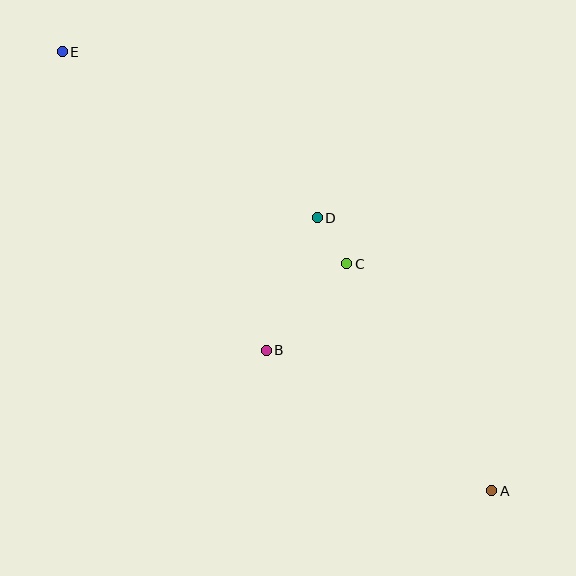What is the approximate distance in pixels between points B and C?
The distance between B and C is approximately 118 pixels.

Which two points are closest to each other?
Points C and D are closest to each other.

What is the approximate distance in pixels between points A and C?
The distance between A and C is approximately 269 pixels.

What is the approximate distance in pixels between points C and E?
The distance between C and E is approximately 355 pixels.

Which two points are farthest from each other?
Points A and E are farthest from each other.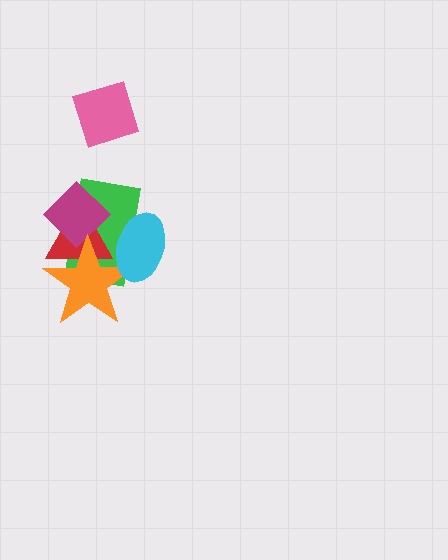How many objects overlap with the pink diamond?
0 objects overlap with the pink diamond.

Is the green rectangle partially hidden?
Yes, it is partially covered by another shape.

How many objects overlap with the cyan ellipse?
3 objects overlap with the cyan ellipse.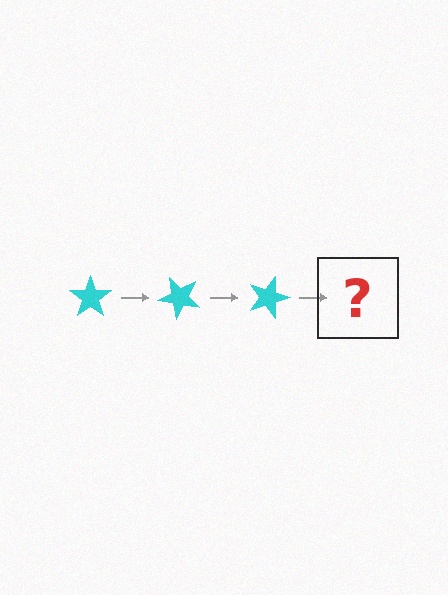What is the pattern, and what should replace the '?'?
The pattern is that the star rotates 45 degrees each step. The '?' should be a cyan star rotated 135 degrees.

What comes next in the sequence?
The next element should be a cyan star rotated 135 degrees.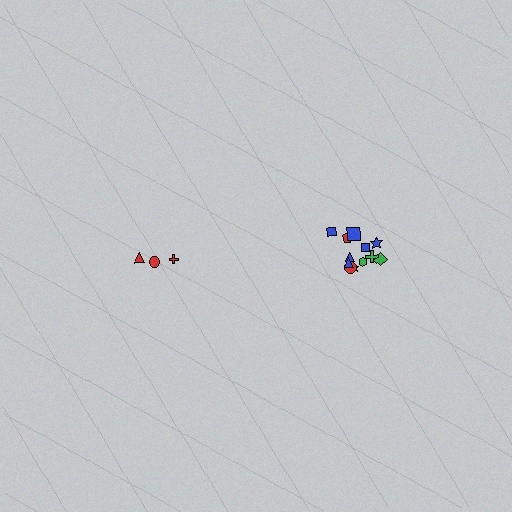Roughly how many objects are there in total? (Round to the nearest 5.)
Roughly 15 objects in total.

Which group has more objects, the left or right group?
The right group.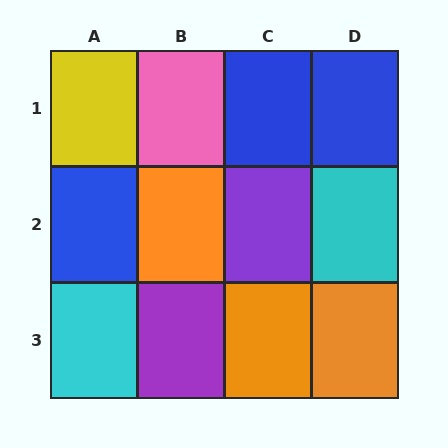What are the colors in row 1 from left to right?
Yellow, pink, blue, blue.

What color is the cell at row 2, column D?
Cyan.